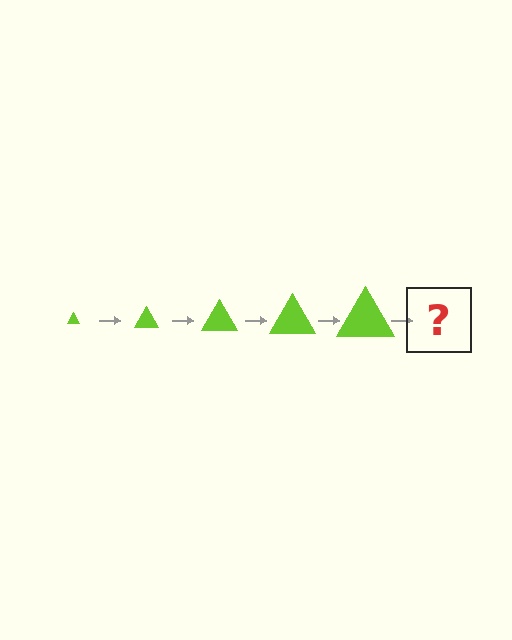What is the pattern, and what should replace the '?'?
The pattern is that the triangle gets progressively larger each step. The '?' should be a lime triangle, larger than the previous one.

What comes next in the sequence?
The next element should be a lime triangle, larger than the previous one.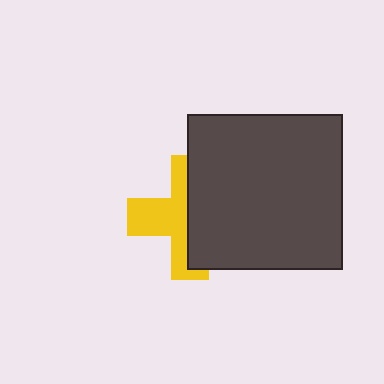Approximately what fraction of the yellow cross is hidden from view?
Roughly 51% of the yellow cross is hidden behind the dark gray square.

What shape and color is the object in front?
The object in front is a dark gray square.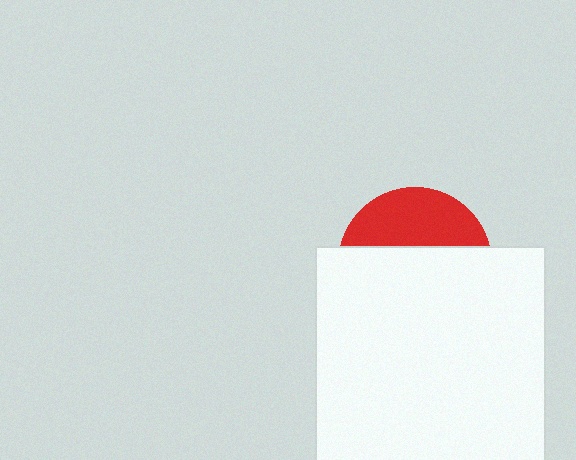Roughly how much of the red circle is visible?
A small part of it is visible (roughly 35%).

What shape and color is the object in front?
The object in front is a white square.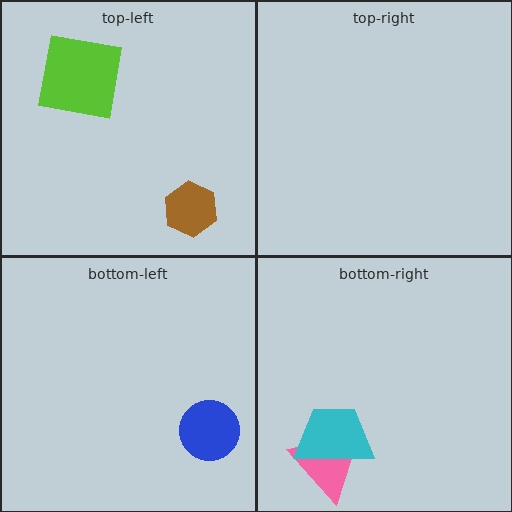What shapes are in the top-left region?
The lime square, the brown hexagon.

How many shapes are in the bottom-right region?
2.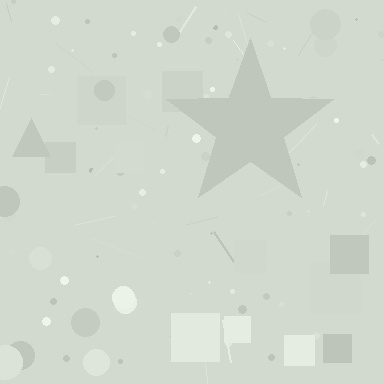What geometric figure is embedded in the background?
A star is embedded in the background.